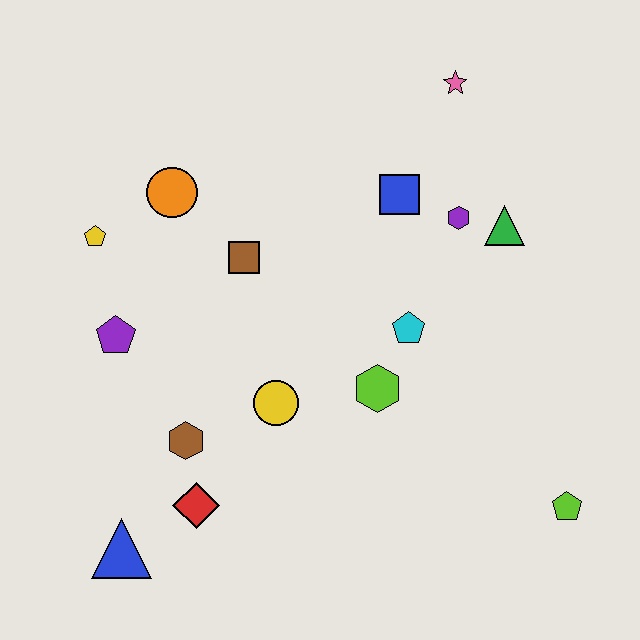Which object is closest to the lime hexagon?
The cyan pentagon is closest to the lime hexagon.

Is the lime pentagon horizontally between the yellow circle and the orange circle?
No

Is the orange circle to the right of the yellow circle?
No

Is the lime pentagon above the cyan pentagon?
No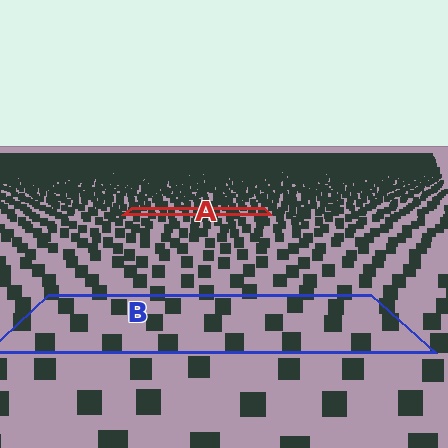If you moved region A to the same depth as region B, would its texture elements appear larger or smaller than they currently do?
They would appear larger. At a closer depth, the same texture elements are projected at a bigger on-screen size.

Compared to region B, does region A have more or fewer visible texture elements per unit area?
Region A has more texture elements per unit area — they are packed more densely because it is farther away.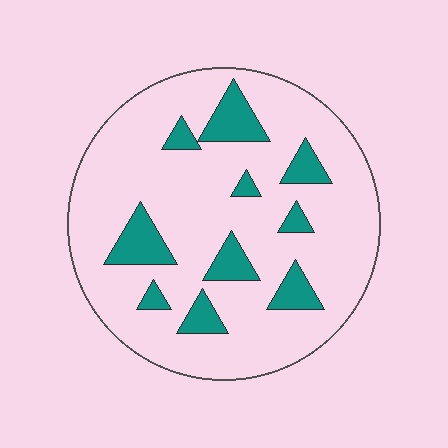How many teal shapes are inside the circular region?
10.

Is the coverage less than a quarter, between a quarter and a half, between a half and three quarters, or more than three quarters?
Less than a quarter.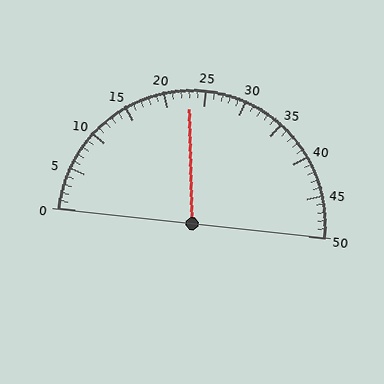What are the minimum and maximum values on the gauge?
The gauge ranges from 0 to 50.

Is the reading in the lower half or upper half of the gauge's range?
The reading is in the lower half of the range (0 to 50).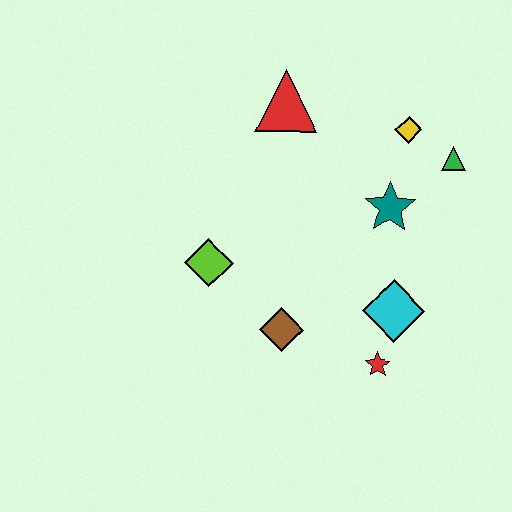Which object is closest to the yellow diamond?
The green triangle is closest to the yellow diamond.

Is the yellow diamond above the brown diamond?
Yes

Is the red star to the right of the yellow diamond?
No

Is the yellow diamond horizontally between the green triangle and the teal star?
Yes